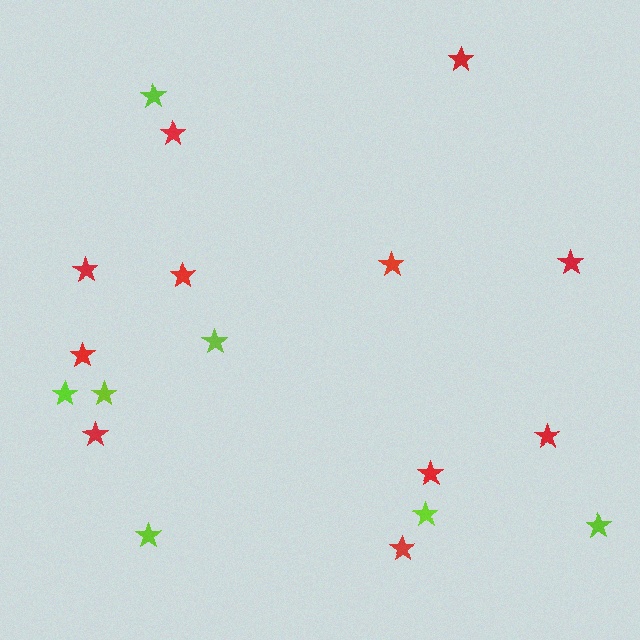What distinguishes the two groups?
There are 2 groups: one group of red stars (11) and one group of lime stars (7).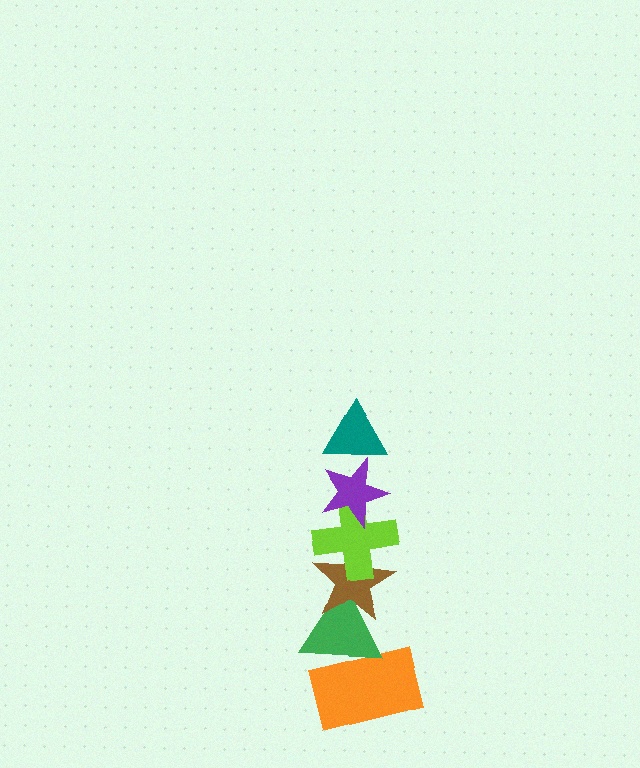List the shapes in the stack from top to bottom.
From top to bottom: the teal triangle, the purple star, the lime cross, the brown star, the green triangle, the orange rectangle.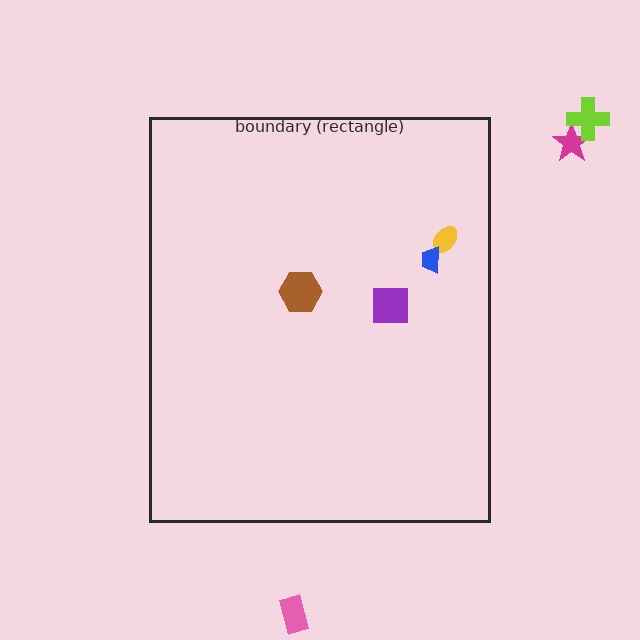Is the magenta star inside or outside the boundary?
Outside.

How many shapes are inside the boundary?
4 inside, 3 outside.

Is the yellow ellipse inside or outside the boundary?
Inside.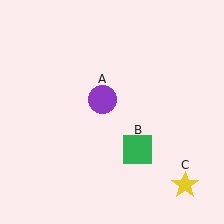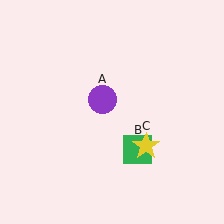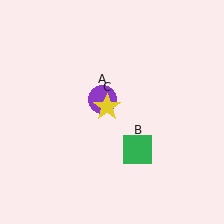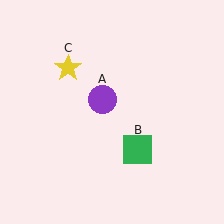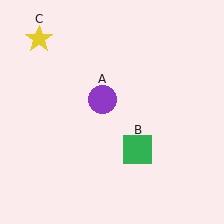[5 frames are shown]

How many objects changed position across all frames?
1 object changed position: yellow star (object C).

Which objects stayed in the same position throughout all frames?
Purple circle (object A) and green square (object B) remained stationary.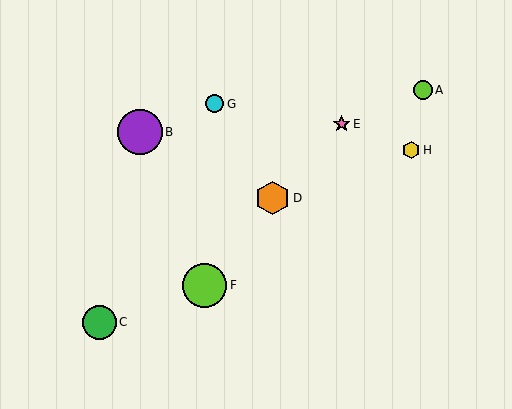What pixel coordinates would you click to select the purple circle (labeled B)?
Click at (140, 132) to select the purple circle B.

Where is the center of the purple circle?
The center of the purple circle is at (140, 132).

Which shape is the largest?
The purple circle (labeled B) is the largest.